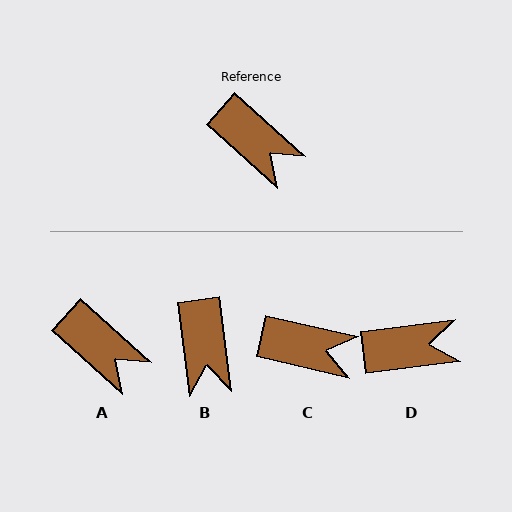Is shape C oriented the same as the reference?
No, it is off by about 29 degrees.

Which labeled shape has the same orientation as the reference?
A.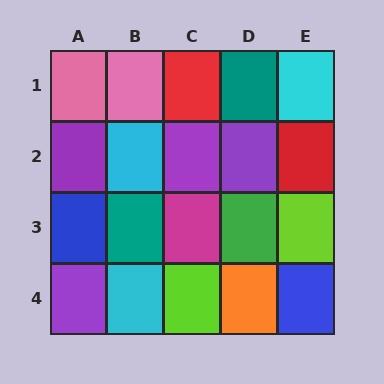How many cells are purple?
4 cells are purple.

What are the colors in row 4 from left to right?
Purple, cyan, lime, orange, blue.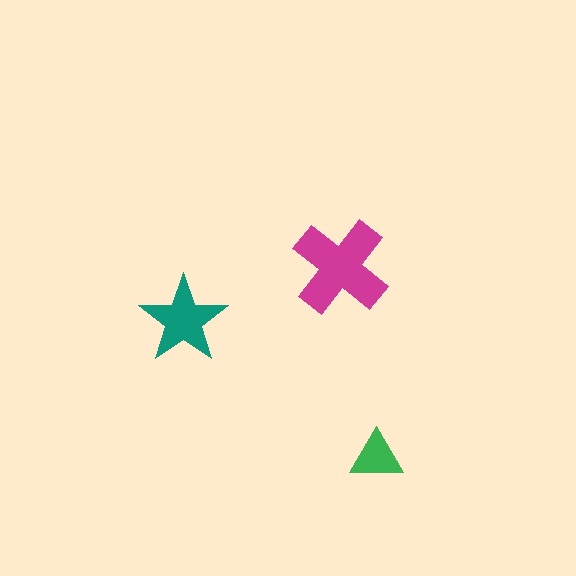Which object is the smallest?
The green triangle.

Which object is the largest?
The magenta cross.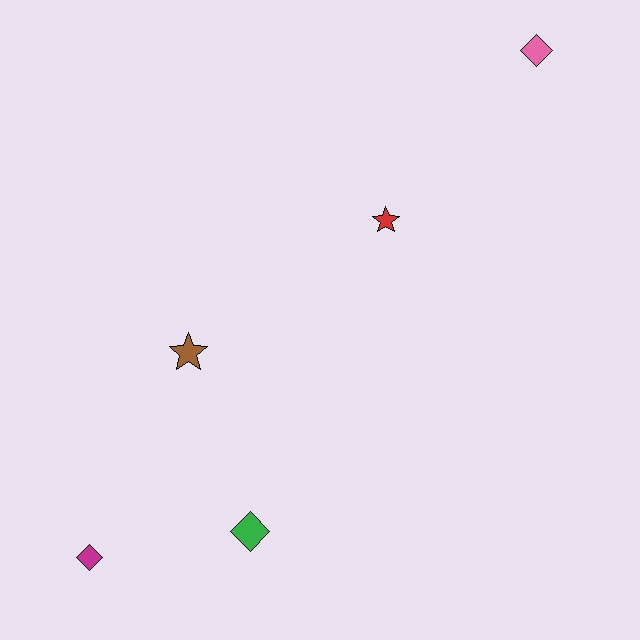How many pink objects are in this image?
There is 1 pink object.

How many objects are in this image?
There are 5 objects.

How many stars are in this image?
There are 2 stars.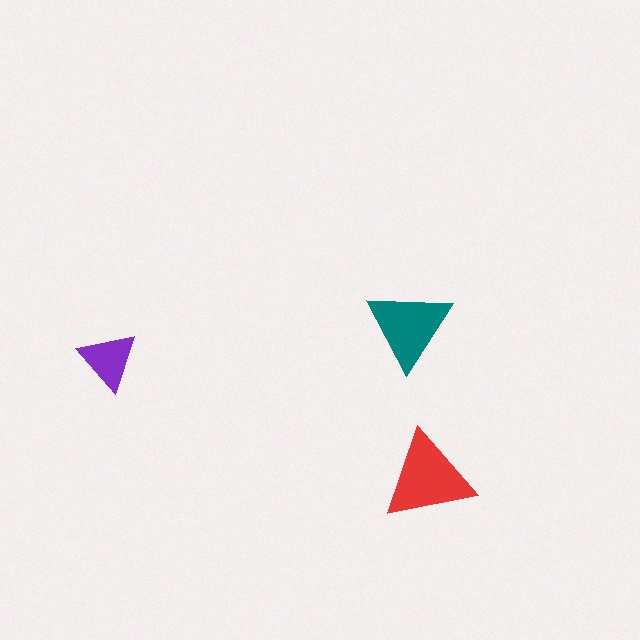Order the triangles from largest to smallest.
the red one, the teal one, the purple one.